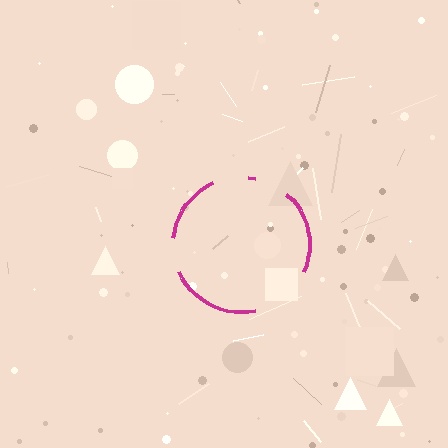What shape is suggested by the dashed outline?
The dashed outline suggests a circle.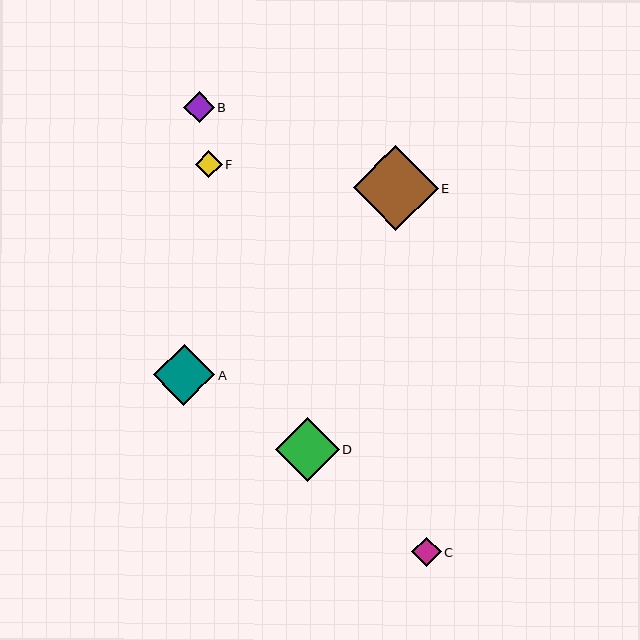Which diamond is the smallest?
Diamond F is the smallest with a size of approximately 27 pixels.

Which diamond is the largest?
Diamond E is the largest with a size of approximately 85 pixels.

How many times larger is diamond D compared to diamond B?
Diamond D is approximately 2.1 times the size of diamond B.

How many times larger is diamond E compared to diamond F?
Diamond E is approximately 3.1 times the size of diamond F.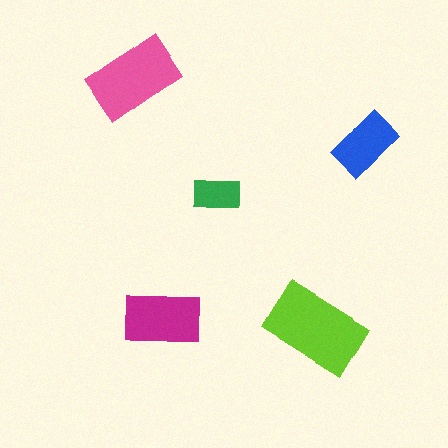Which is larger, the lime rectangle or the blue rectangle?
The lime one.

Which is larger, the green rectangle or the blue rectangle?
The blue one.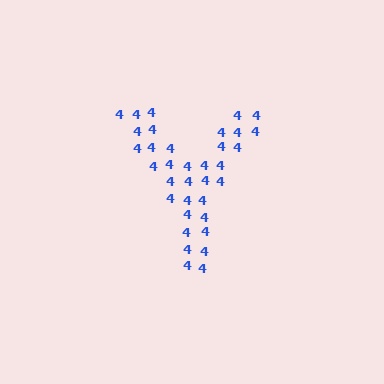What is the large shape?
The large shape is the letter Y.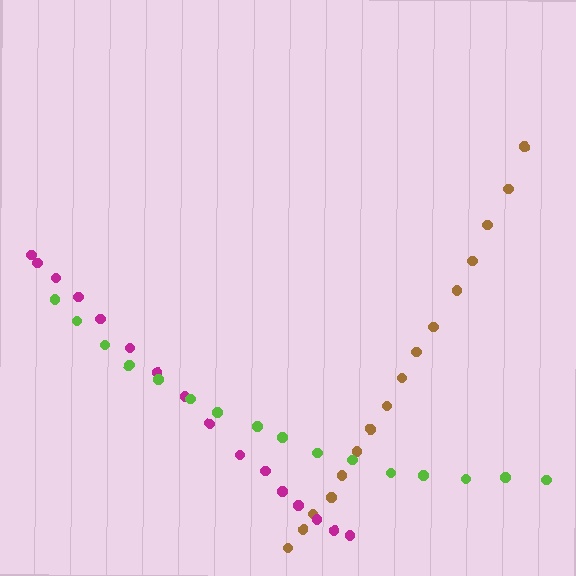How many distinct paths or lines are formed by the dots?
There are 3 distinct paths.